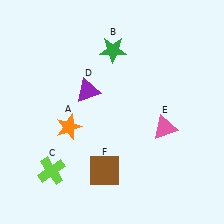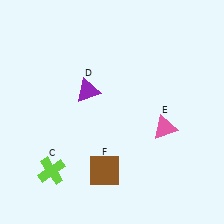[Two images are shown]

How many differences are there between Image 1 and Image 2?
There are 2 differences between the two images.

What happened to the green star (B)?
The green star (B) was removed in Image 2. It was in the top-right area of Image 1.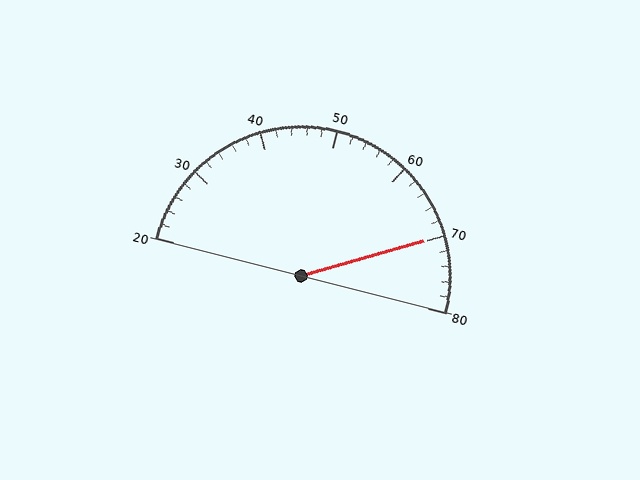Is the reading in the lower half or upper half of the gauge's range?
The reading is in the upper half of the range (20 to 80).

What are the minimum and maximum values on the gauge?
The gauge ranges from 20 to 80.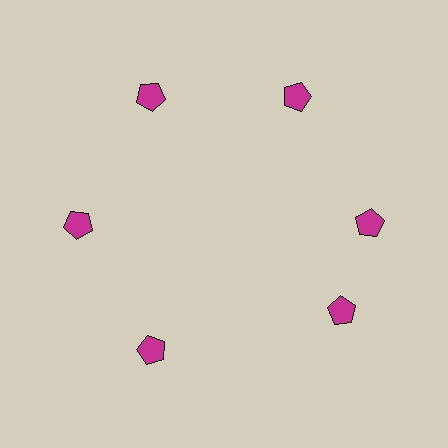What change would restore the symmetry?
The symmetry would be restored by rotating it back into even spacing with its neighbors so that all 6 pentagons sit at equal angles and equal distance from the center.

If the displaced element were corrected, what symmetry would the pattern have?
It would have 6-fold rotational symmetry — the pattern would map onto itself every 60 degrees.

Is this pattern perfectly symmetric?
No. The 6 magenta pentagons are arranged in a ring, but one element near the 5 o'clock position is rotated out of alignment along the ring, breaking the 6-fold rotational symmetry.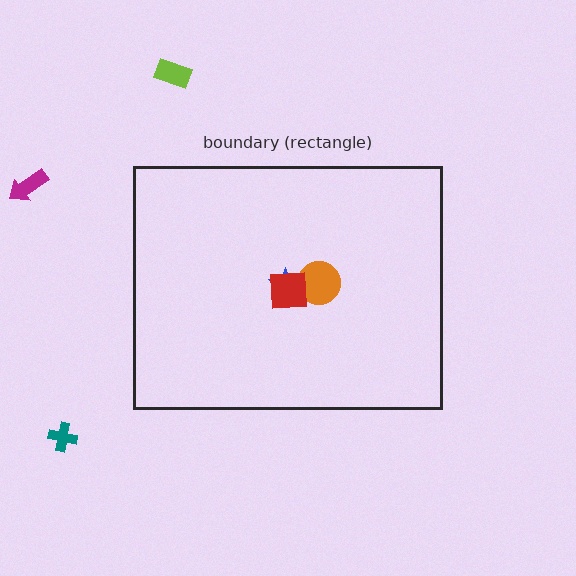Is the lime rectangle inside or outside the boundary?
Outside.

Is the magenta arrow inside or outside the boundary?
Outside.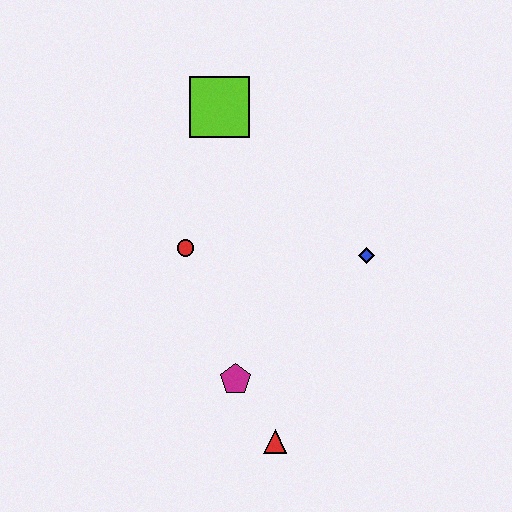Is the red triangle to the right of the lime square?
Yes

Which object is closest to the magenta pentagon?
The red triangle is closest to the magenta pentagon.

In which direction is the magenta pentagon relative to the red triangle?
The magenta pentagon is above the red triangle.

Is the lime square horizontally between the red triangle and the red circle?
Yes